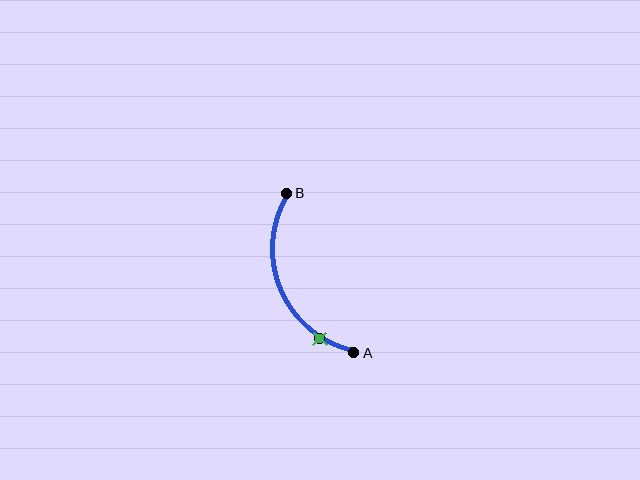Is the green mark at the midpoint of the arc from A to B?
No. The green mark lies on the arc but is closer to endpoint A. The arc midpoint would be at the point on the curve equidistant along the arc from both A and B.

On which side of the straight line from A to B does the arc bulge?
The arc bulges to the left of the straight line connecting A and B.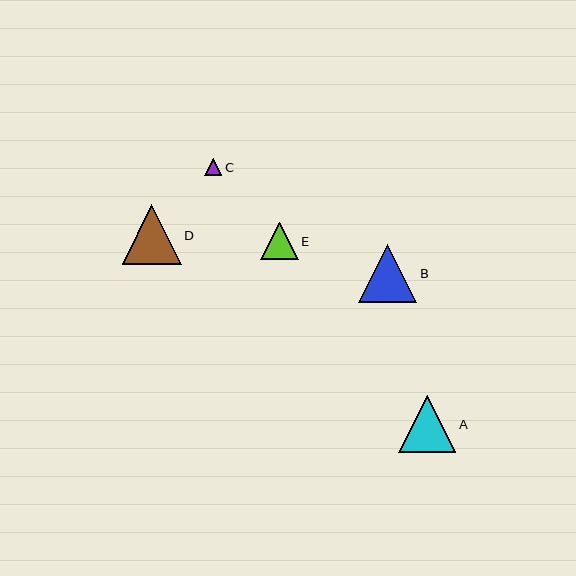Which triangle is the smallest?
Triangle C is the smallest with a size of approximately 17 pixels.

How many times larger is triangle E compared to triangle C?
Triangle E is approximately 2.2 times the size of triangle C.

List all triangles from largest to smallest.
From largest to smallest: D, B, A, E, C.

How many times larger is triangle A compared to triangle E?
Triangle A is approximately 1.5 times the size of triangle E.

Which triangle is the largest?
Triangle D is the largest with a size of approximately 59 pixels.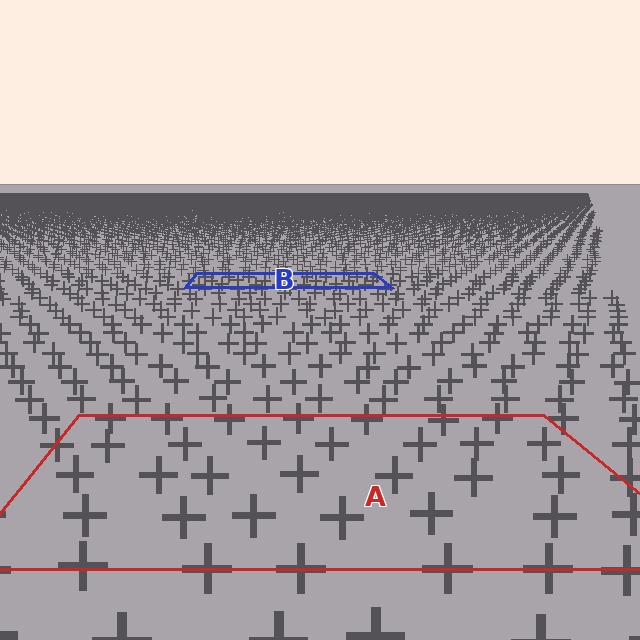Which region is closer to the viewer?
Region A is closer. The texture elements there are larger and more spread out.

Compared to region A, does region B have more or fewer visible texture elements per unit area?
Region B has more texture elements per unit area — they are packed more densely because it is farther away.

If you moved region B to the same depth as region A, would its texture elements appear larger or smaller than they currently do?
They would appear larger. At a closer depth, the same texture elements are projected at a bigger on-screen size.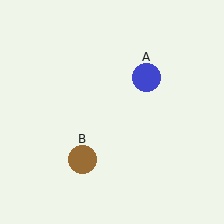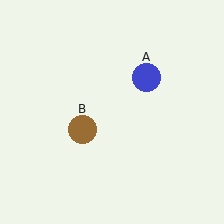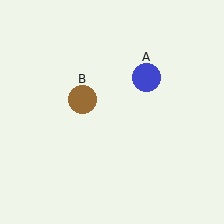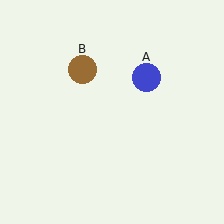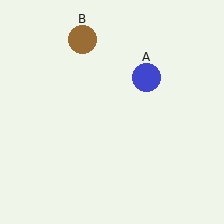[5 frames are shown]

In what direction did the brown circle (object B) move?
The brown circle (object B) moved up.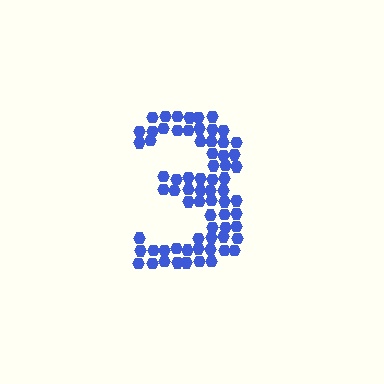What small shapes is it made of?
It is made of small hexagons.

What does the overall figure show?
The overall figure shows the digit 3.